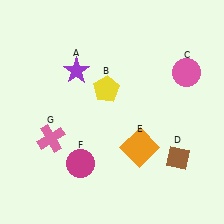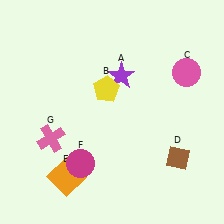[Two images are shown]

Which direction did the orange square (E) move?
The orange square (E) moved left.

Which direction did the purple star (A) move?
The purple star (A) moved right.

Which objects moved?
The objects that moved are: the purple star (A), the orange square (E).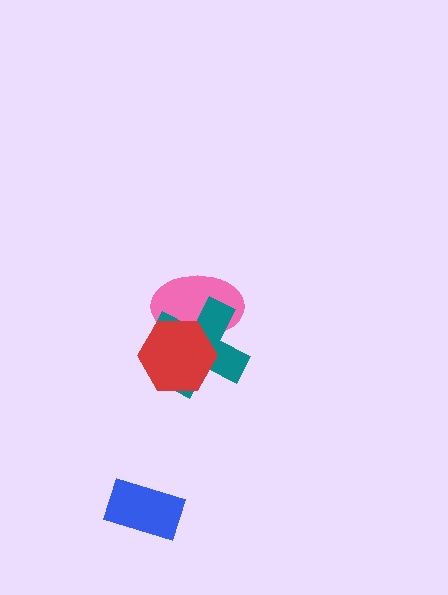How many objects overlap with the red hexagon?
2 objects overlap with the red hexagon.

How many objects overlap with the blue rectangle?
0 objects overlap with the blue rectangle.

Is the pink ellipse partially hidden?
Yes, it is partially covered by another shape.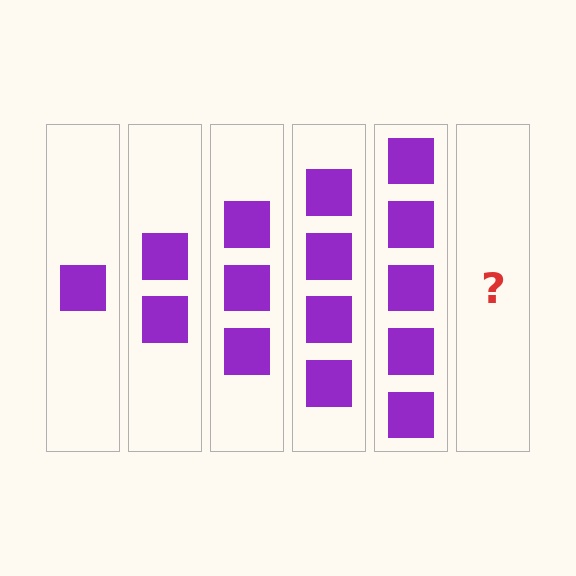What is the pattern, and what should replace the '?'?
The pattern is that each step adds one more square. The '?' should be 6 squares.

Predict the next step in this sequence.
The next step is 6 squares.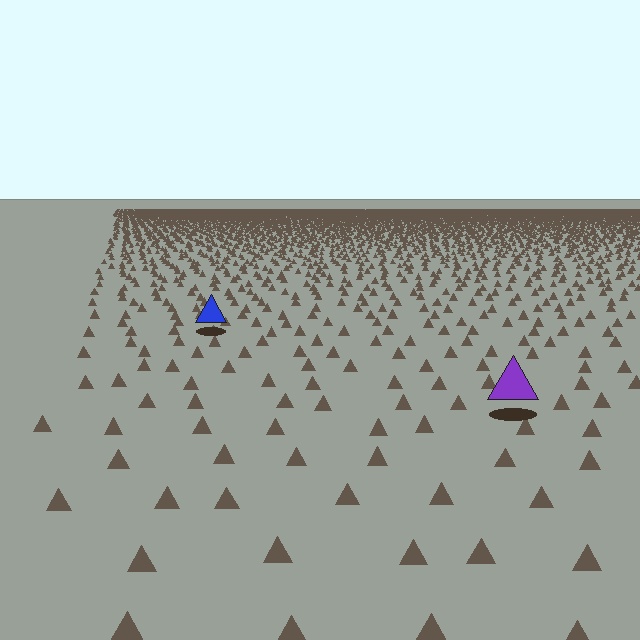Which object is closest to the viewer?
The purple triangle is closest. The texture marks near it are larger and more spread out.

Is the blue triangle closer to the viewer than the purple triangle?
No. The purple triangle is closer — you can tell from the texture gradient: the ground texture is coarser near it.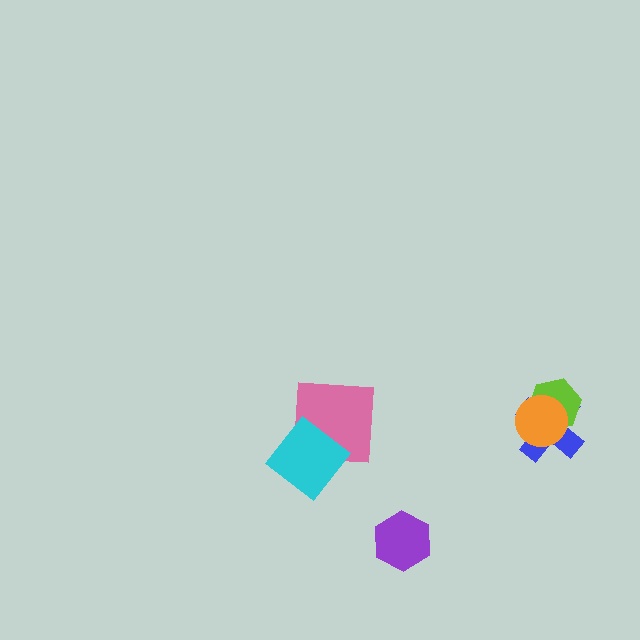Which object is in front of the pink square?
The cyan diamond is in front of the pink square.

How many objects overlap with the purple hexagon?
0 objects overlap with the purple hexagon.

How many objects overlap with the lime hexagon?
2 objects overlap with the lime hexagon.